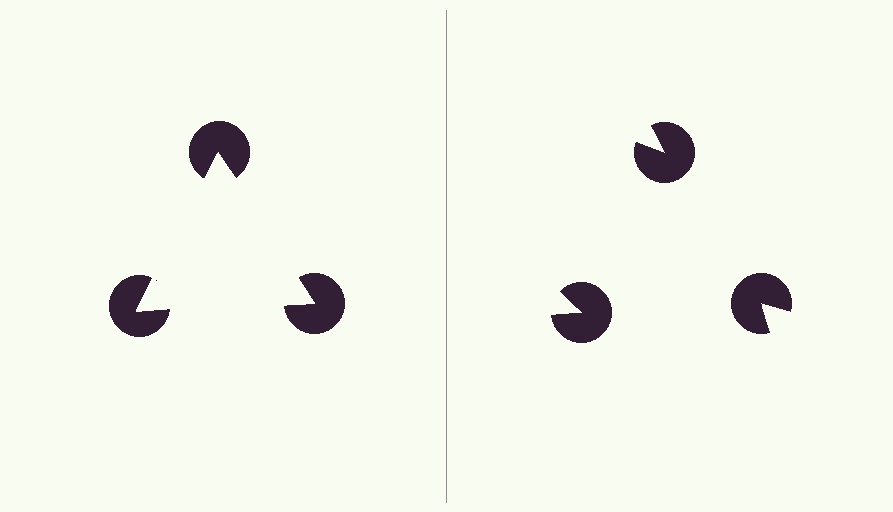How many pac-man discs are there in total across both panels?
6 — 3 on each side.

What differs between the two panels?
The pac-man discs are positioned identically on both sides; only the wedge orientations differ. On the left they align to a triangle; on the right they are misaligned.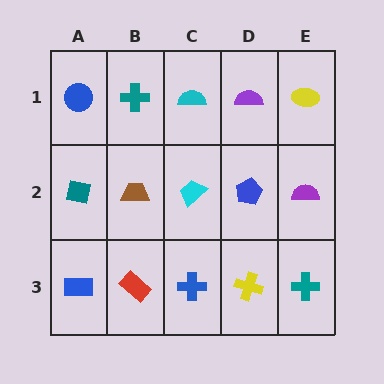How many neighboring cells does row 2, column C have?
4.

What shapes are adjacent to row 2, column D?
A purple semicircle (row 1, column D), a yellow cross (row 3, column D), a cyan trapezoid (row 2, column C), a purple semicircle (row 2, column E).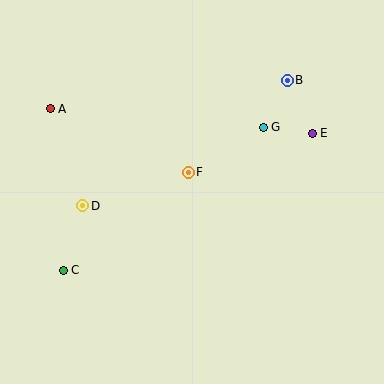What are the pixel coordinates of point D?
Point D is at (83, 206).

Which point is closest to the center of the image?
Point F at (188, 172) is closest to the center.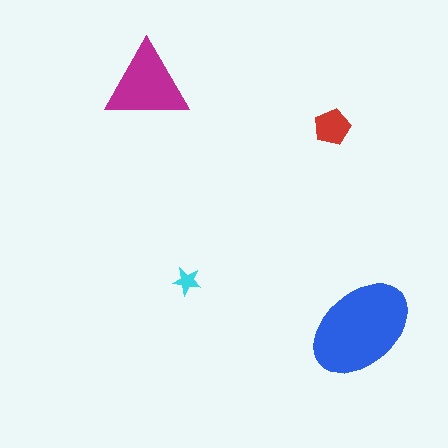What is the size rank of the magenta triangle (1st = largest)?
2nd.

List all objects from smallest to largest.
The cyan star, the red pentagon, the magenta triangle, the blue ellipse.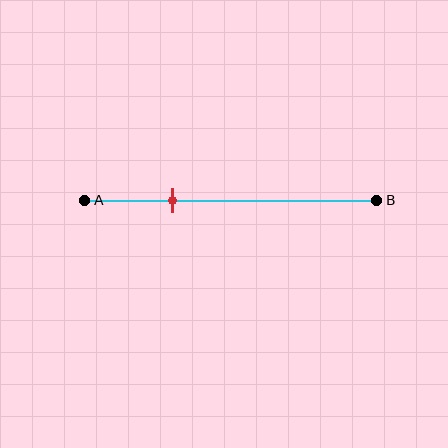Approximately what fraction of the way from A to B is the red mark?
The red mark is approximately 30% of the way from A to B.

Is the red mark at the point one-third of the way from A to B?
No, the mark is at about 30% from A, not at the 33% one-third point.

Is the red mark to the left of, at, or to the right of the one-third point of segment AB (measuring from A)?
The red mark is to the left of the one-third point of segment AB.